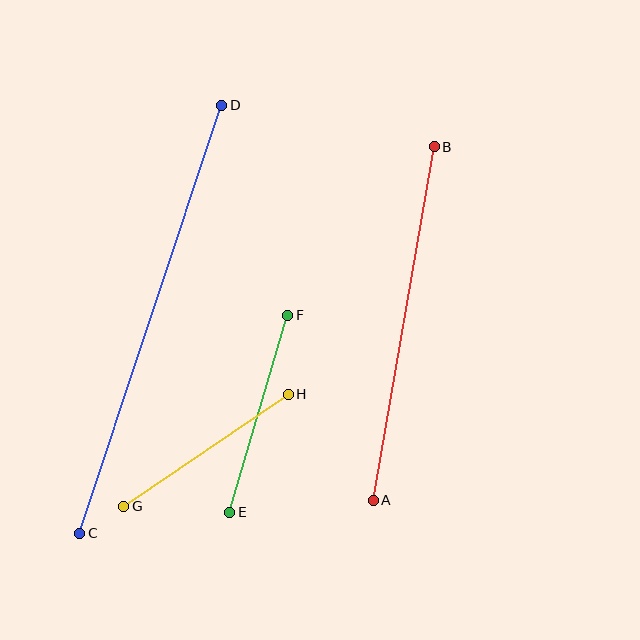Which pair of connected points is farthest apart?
Points C and D are farthest apart.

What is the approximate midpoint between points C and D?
The midpoint is at approximately (151, 319) pixels.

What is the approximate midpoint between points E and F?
The midpoint is at approximately (259, 414) pixels.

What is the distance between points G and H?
The distance is approximately 199 pixels.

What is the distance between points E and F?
The distance is approximately 206 pixels.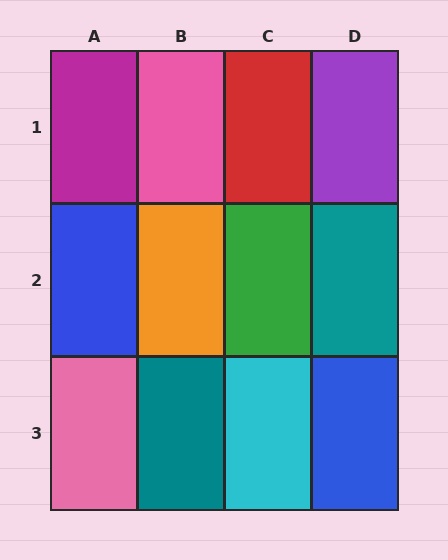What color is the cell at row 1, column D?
Purple.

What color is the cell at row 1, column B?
Pink.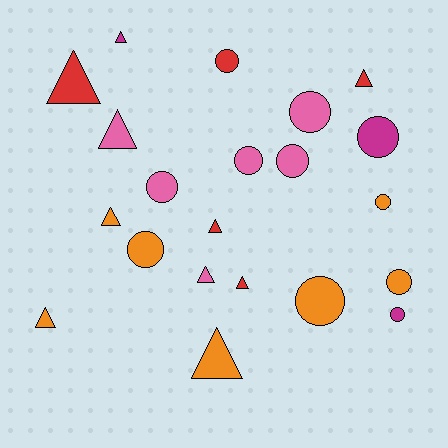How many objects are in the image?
There are 21 objects.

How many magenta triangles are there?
There is 1 magenta triangle.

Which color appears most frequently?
Orange, with 7 objects.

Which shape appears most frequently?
Circle, with 11 objects.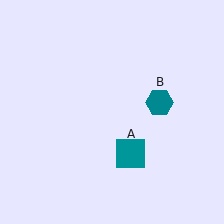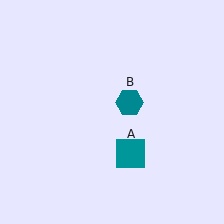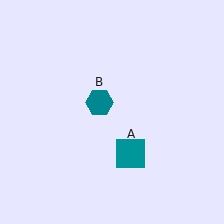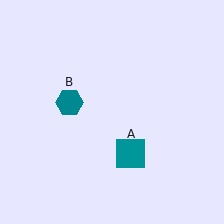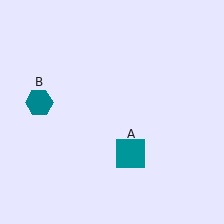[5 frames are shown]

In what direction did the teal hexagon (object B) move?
The teal hexagon (object B) moved left.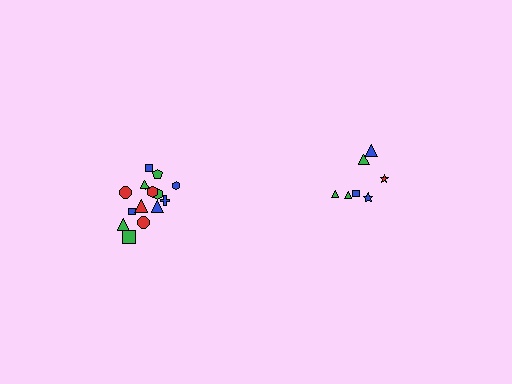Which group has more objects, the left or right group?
The left group.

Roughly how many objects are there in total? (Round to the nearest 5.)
Roughly 20 objects in total.